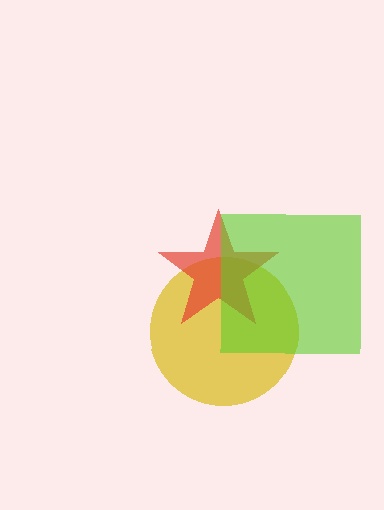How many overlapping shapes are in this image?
There are 3 overlapping shapes in the image.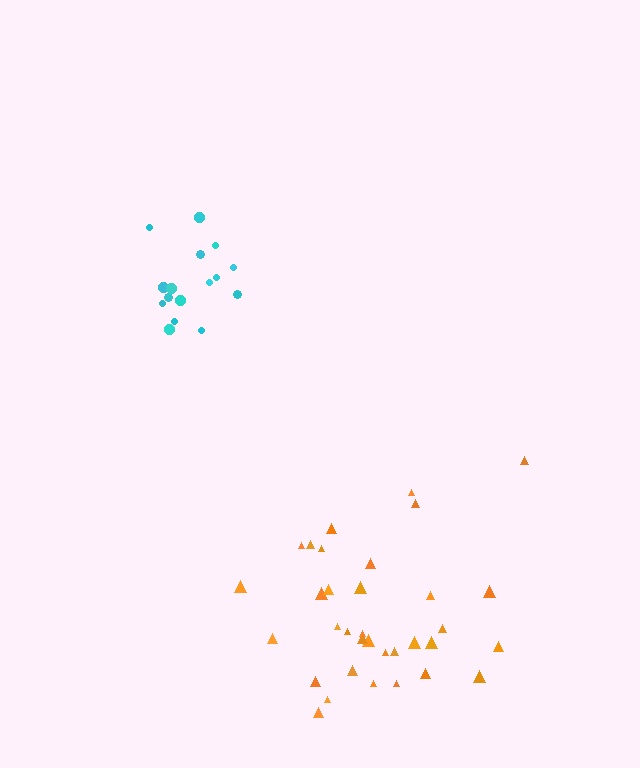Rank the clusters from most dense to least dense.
cyan, orange.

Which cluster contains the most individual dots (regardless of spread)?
Orange (34).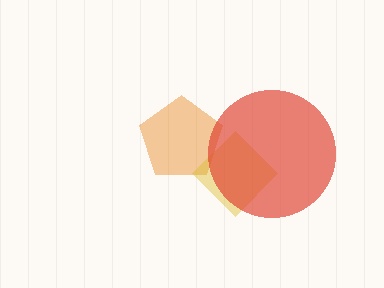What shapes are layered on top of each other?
The layered shapes are: an orange pentagon, a yellow diamond, a red circle.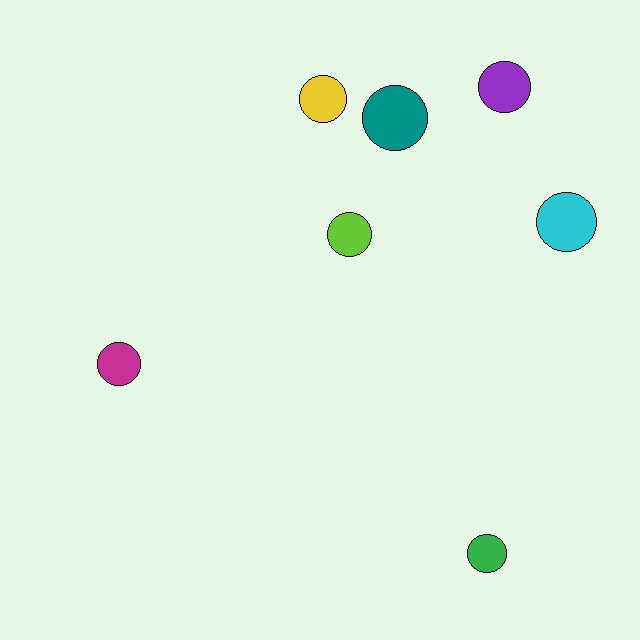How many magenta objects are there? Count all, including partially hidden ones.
There is 1 magenta object.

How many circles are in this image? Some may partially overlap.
There are 7 circles.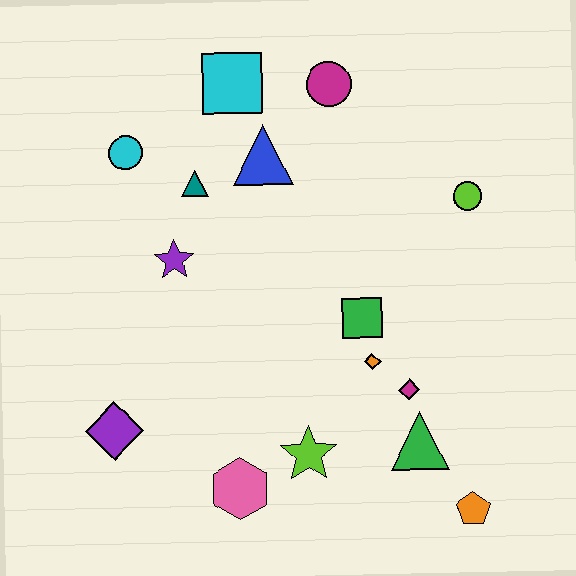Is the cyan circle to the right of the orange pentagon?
No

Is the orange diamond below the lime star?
No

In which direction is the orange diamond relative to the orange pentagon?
The orange diamond is above the orange pentagon.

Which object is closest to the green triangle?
The magenta diamond is closest to the green triangle.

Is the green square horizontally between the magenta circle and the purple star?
No